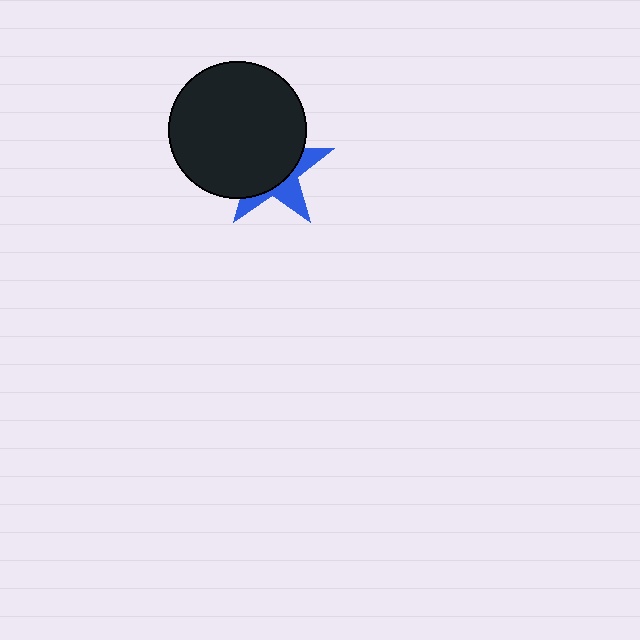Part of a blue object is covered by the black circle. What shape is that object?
It is a star.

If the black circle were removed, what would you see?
You would see the complete blue star.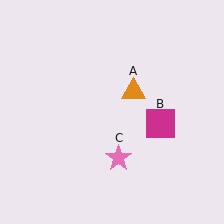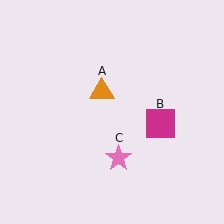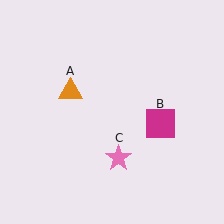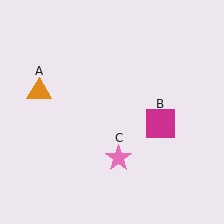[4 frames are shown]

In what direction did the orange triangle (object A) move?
The orange triangle (object A) moved left.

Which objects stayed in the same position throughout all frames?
Magenta square (object B) and pink star (object C) remained stationary.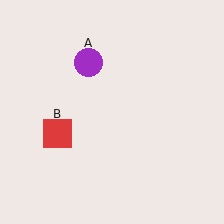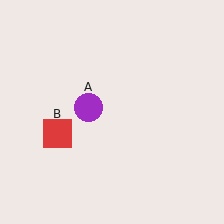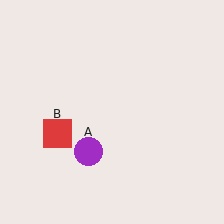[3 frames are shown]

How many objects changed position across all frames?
1 object changed position: purple circle (object A).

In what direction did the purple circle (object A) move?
The purple circle (object A) moved down.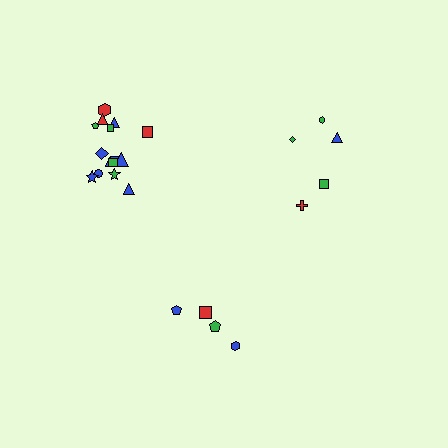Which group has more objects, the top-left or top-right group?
The top-left group.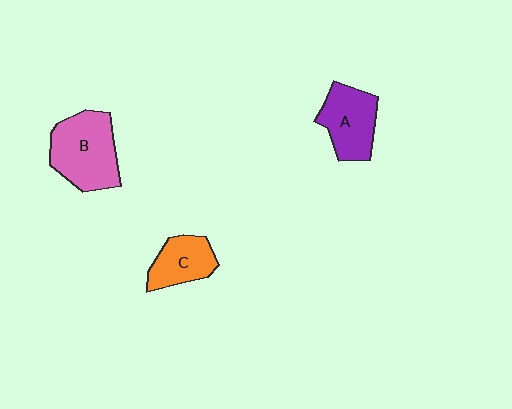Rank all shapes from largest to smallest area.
From largest to smallest: B (pink), A (purple), C (orange).